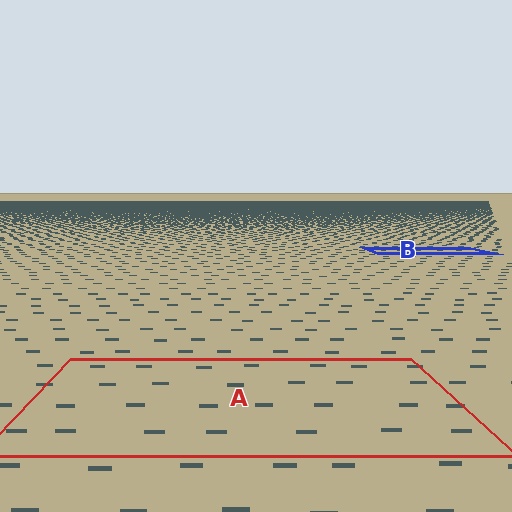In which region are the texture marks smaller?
The texture marks are smaller in region B, because it is farther away.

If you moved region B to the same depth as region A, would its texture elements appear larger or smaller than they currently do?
They would appear larger. At a closer depth, the same texture elements are projected at a bigger on-screen size.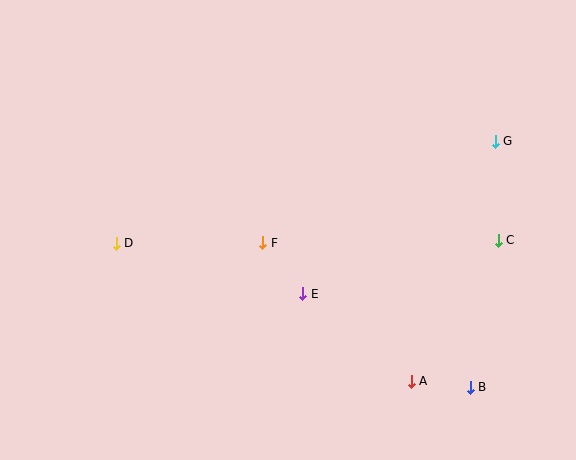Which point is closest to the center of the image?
Point F at (263, 243) is closest to the center.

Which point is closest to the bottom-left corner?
Point D is closest to the bottom-left corner.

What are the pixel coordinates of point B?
Point B is at (470, 387).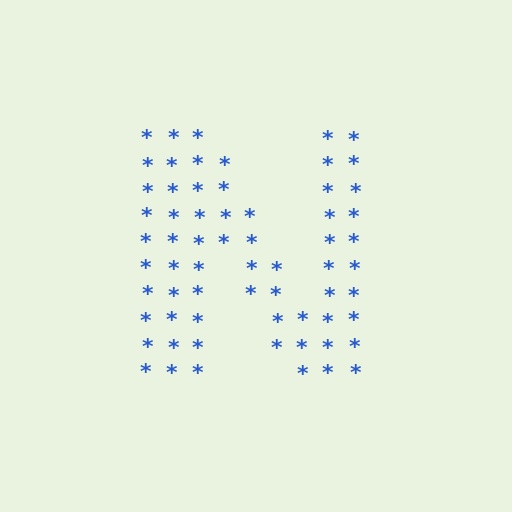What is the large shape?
The large shape is the letter N.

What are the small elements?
The small elements are asterisks.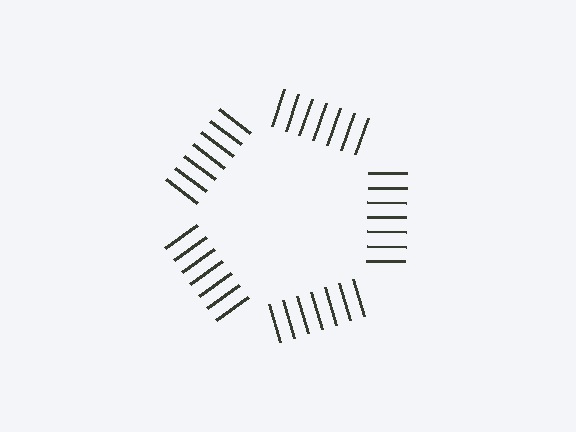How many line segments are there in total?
35 — 7 along each of the 5 edges.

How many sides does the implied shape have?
5 sides — the line-ends trace a pentagon.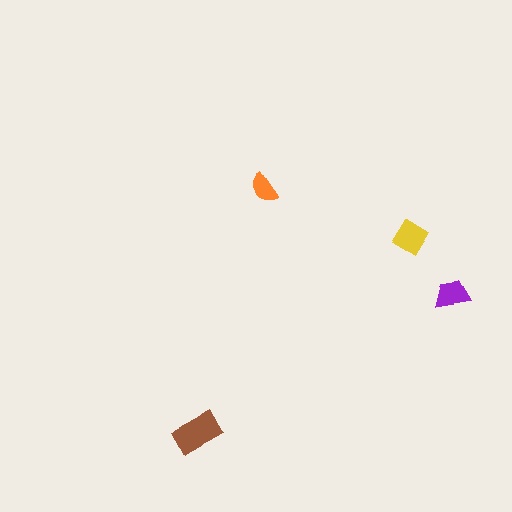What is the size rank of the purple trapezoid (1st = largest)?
3rd.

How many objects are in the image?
There are 4 objects in the image.